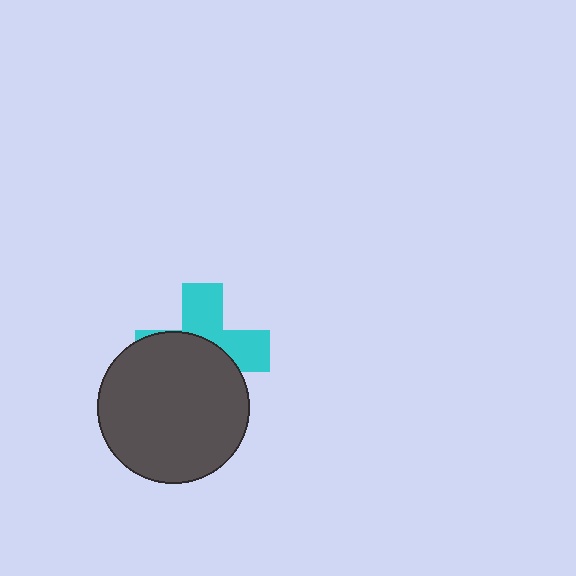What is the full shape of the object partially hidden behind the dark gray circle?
The partially hidden object is a cyan cross.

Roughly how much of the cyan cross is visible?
A small part of it is visible (roughly 44%).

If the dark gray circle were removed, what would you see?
You would see the complete cyan cross.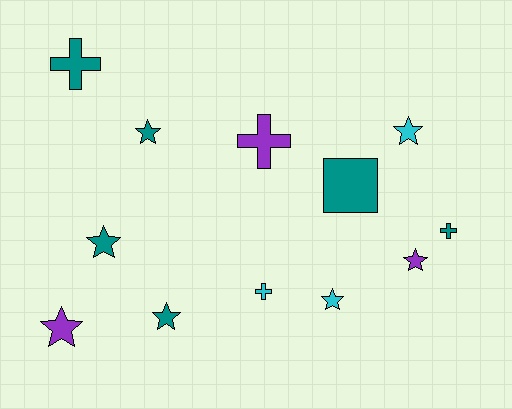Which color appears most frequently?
Teal, with 6 objects.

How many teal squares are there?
There is 1 teal square.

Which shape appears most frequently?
Star, with 7 objects.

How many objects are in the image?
There are 12 objects.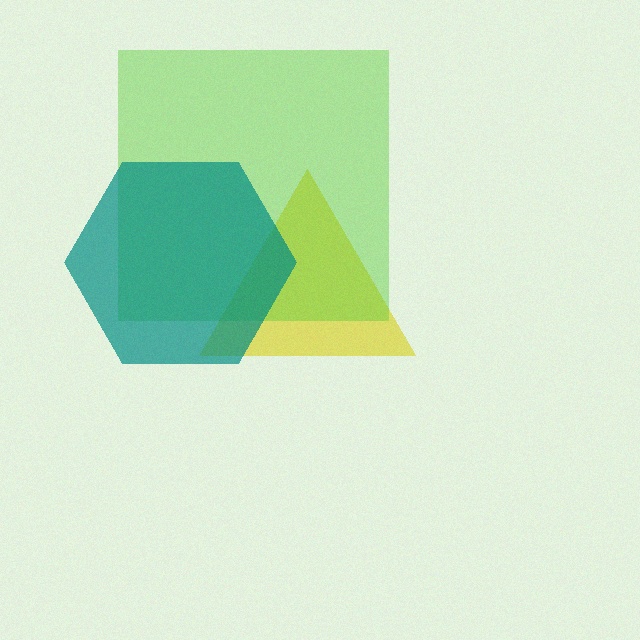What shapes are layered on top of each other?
The layered shapes are: a yellow triangle, a lime square, a teal hexagon.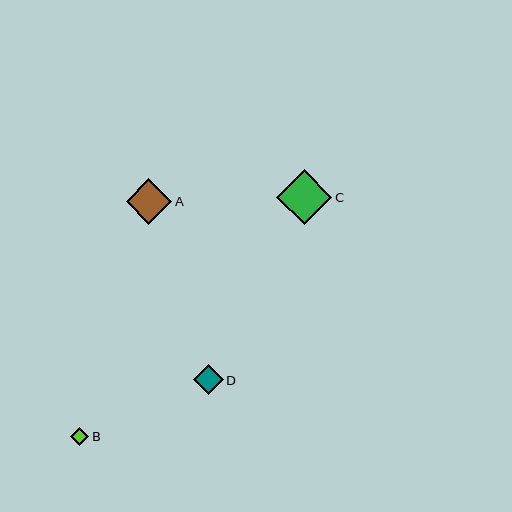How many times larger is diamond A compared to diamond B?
Diamond A is approximately 2.5 times the size of diamond B.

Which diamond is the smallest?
Diamond B is the smallest with a size of approximately 18 pixels.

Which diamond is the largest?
Diamond C is the largest with a size of approximately 55 pixels.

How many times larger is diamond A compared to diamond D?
Diamond A is approximately 1.5 times the size of diamond D.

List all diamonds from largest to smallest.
From largest to smallest: C, A, D, B.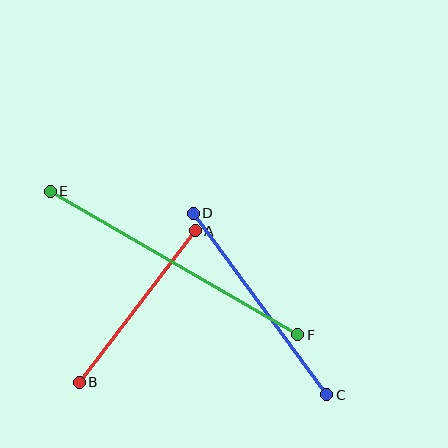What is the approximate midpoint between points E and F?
The midpoint is at approximately (174, 263) pixels.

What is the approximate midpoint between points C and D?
The midpoint is at approximately (260, 304) pixels.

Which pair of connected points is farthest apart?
Points E and F are farthest apart.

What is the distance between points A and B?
The distance is approximately 191 pixels.